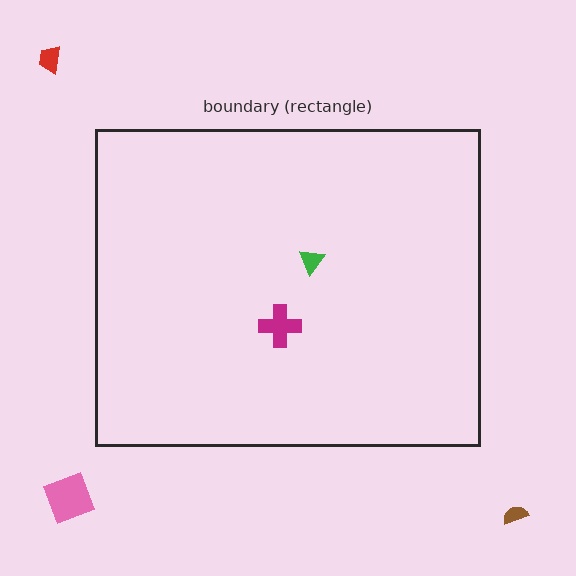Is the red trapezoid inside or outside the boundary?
Outside.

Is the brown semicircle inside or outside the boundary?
Outside.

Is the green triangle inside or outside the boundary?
Inside.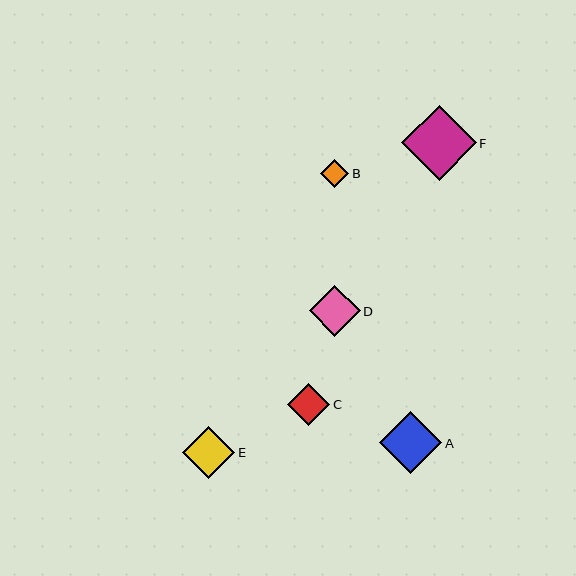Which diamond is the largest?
Diamond F is the largest with a size of approximately 75 pixels.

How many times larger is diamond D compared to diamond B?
Diamond D is approximately 1.8 times the size of diamond B.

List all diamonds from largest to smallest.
From largest to smallest: F, A, E, D, C, B.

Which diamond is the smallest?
Diamond B is the smallest with a size of approximately 28 pixels.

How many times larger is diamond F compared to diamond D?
Diamond F is approximately 1.5 times the size of diamond D.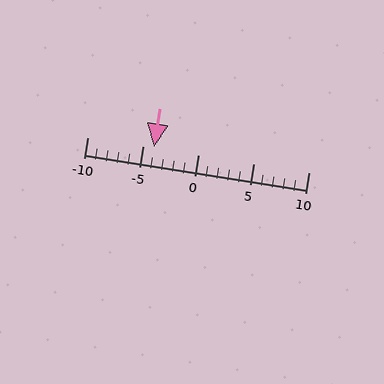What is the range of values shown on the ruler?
The ruler shows values from -10 to 10.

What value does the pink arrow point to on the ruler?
The pink arrow points to approximately -4.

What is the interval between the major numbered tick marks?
The major tick marks are spaced 5 units apart.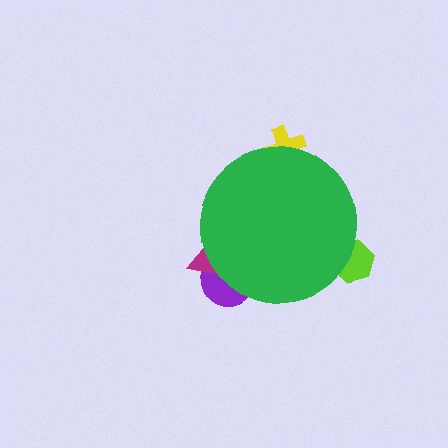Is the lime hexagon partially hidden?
Yes, the lime hexagon is partially hidden behind the green circle.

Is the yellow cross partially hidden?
Yes, the yellow cross is partially hidden behind the green circle.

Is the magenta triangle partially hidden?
Yes, the magenta triangle is partially hidden behind the green circle.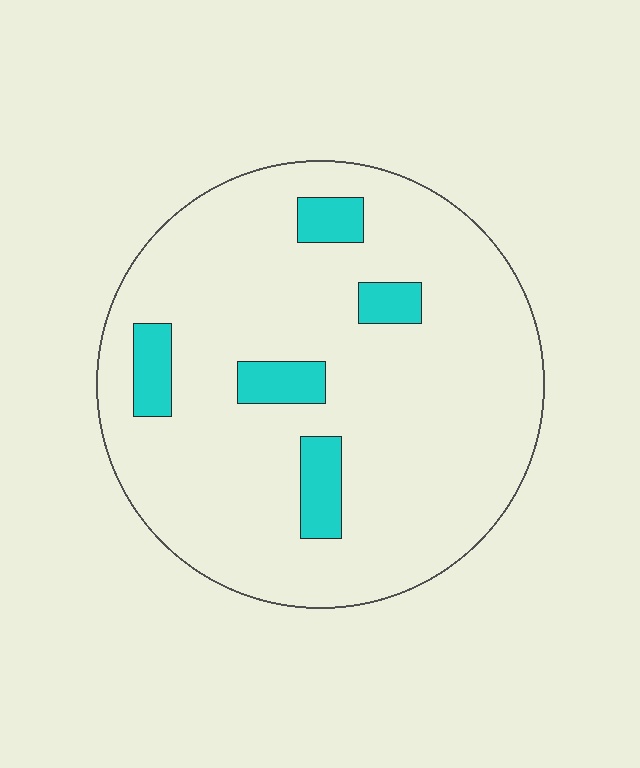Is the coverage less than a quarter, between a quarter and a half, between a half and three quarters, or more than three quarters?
Less than a quarter.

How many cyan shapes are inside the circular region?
5.